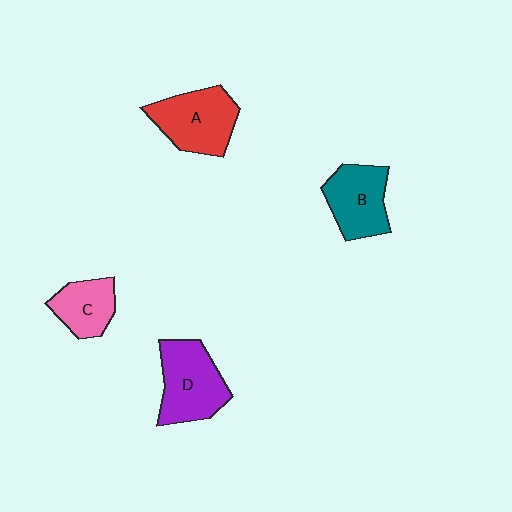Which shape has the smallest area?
Shape C (pink).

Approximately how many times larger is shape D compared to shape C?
Approximately 1.5 times.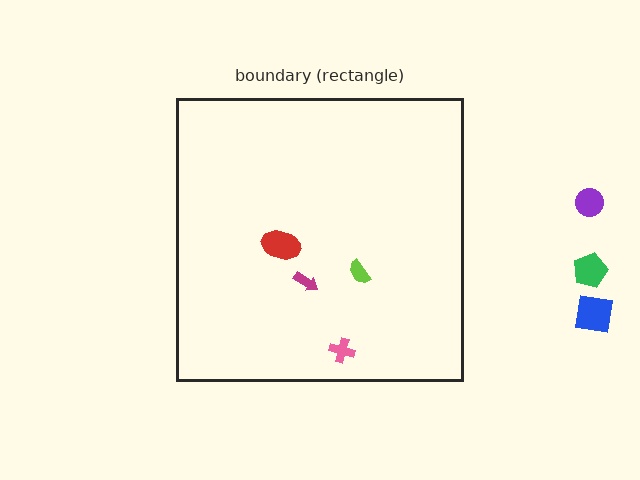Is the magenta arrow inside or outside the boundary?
Inside.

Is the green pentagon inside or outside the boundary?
Outside.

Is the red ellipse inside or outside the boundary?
Inside.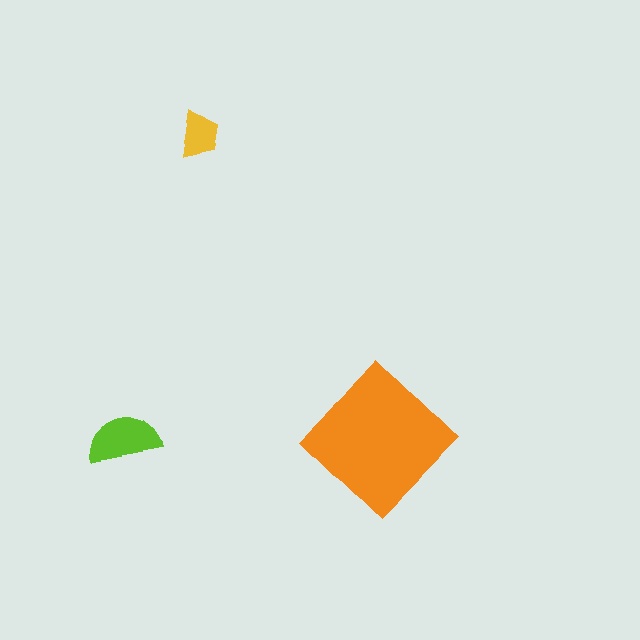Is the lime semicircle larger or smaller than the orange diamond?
Smaller.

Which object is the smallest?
The yellow trapezoid.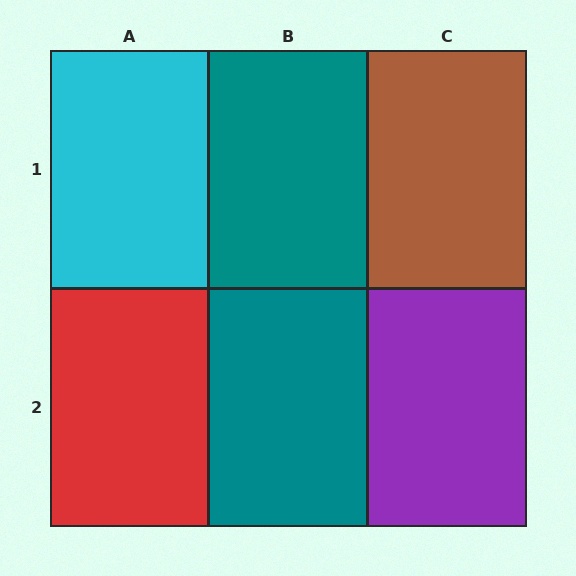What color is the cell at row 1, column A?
Cyan.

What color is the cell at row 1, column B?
Teal.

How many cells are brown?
1 cell is brown.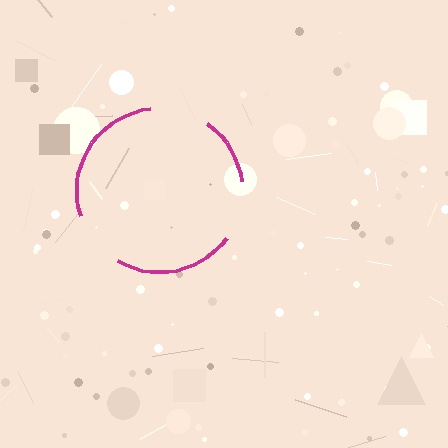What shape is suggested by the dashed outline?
The dashed outline suggests a circle.